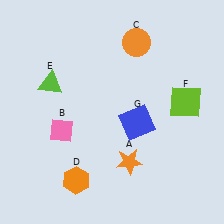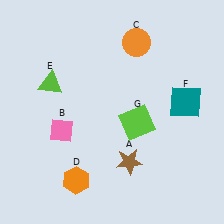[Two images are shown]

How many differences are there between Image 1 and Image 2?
There are 3 differences between the two images.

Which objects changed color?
A changed from orange to brown. F changed from lime to teal. G changed from blue to lime.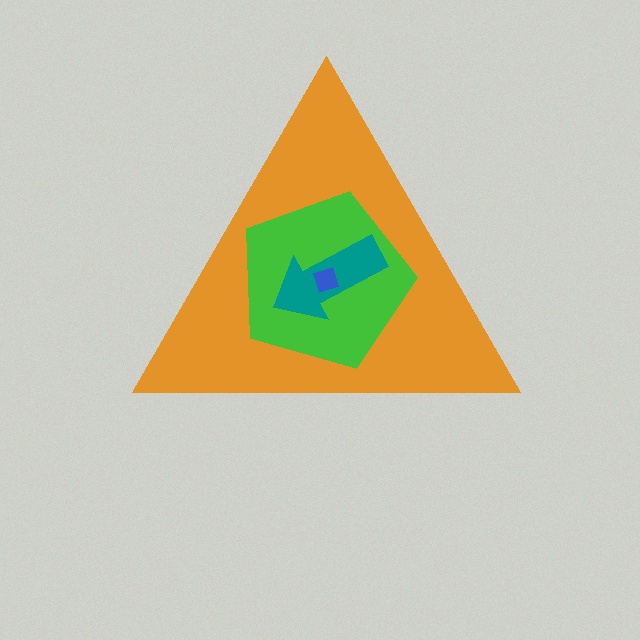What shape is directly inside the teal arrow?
The blue diamond.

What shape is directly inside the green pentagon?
The teal arrow.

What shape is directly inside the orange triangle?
The green pentagon.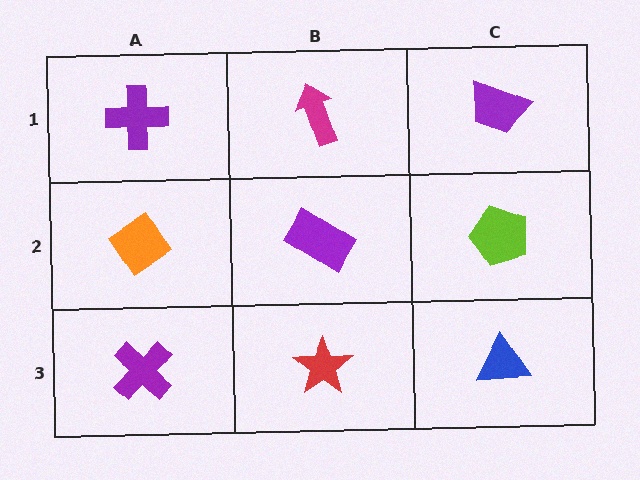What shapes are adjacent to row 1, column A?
An orange diamond (row 2, column A), a magenta arrow (row 1, column B).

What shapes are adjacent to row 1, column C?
A lime pentagon (row 2, column C), a magenta arrow (row 1, column B).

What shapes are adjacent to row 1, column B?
A purple rectangle (row 2, column B), a purple cross (row 1, column A), a purple trapezoid (row 1, column C).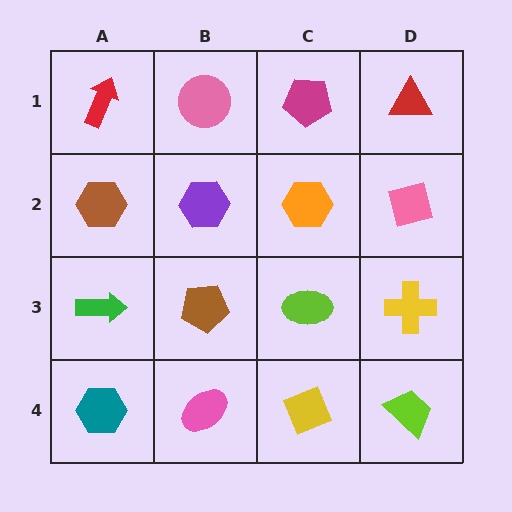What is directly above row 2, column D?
A red triangle.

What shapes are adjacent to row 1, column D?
A pink square (row 2, column D), a magenta pentagon (row 1, column C).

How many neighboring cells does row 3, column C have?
4.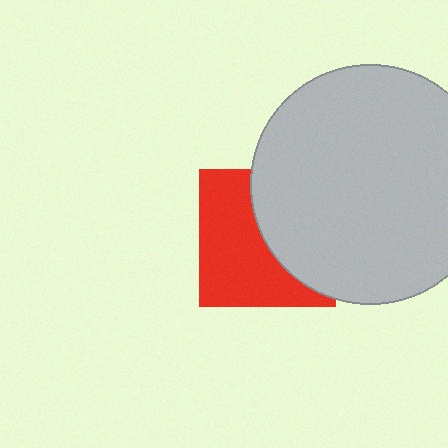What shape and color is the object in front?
The object in front is a light gray circle.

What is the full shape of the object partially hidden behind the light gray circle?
The partially hidden object is a red square.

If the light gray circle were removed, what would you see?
You would see the complete red square.